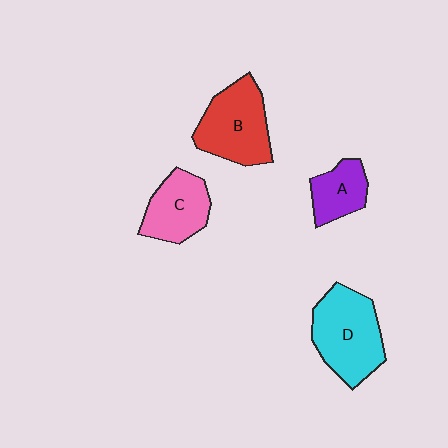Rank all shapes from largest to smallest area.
From largest to smallest: D (cyan), B (red), C (pink), A (purple).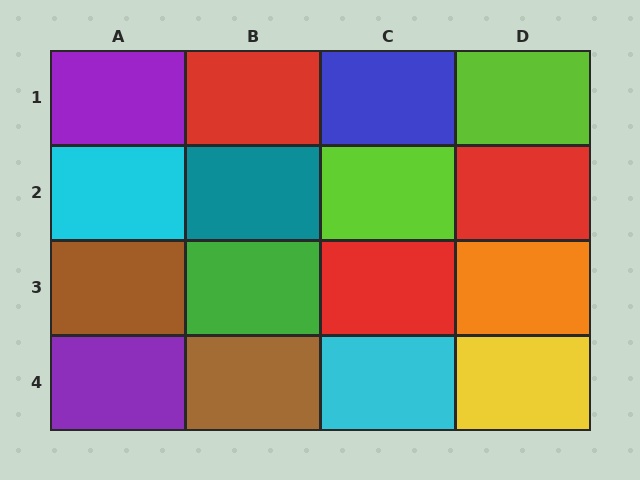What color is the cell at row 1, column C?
Blue.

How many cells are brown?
2 cells are brown.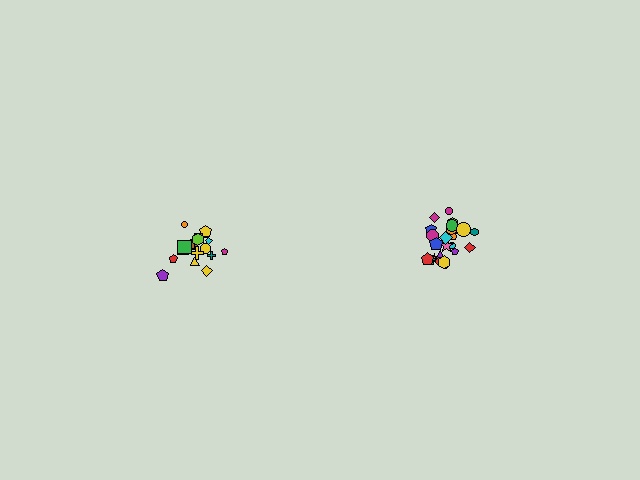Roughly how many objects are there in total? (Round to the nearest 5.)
Roughly 45 objects in total.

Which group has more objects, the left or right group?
The right group.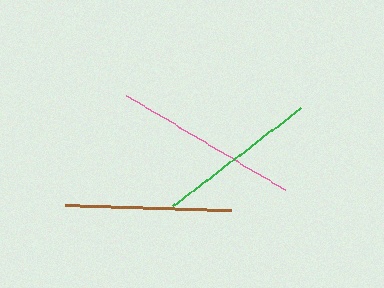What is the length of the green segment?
The green segment is approximately 161 pixels long.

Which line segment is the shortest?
The green line is the shortest at approximately 161 pixels.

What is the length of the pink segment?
The pink segment is approximately 184 pixels long.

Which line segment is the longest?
The pink line is the longest at approximately 184 pixels.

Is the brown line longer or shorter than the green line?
The brown line is longer than the green line.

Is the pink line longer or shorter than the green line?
The pink line is longer than the green line.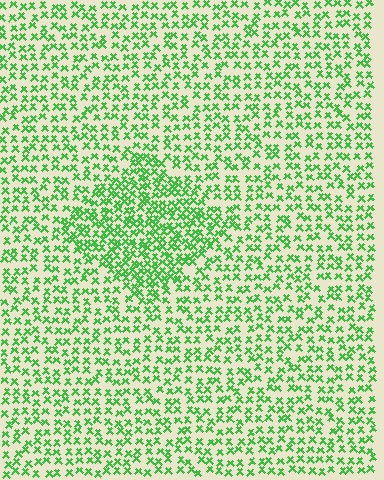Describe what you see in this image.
The image contains small green elements arranged at two different densities. A diamond-shaped region is visible where the elements are more densely packed than the surrounding area.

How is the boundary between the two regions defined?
The boundary is defined by a change in element density (approximately 1.8x ratio). All elements are the same color, size, and shape.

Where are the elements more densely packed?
The elements are more densely packed inside the diamond boundary.